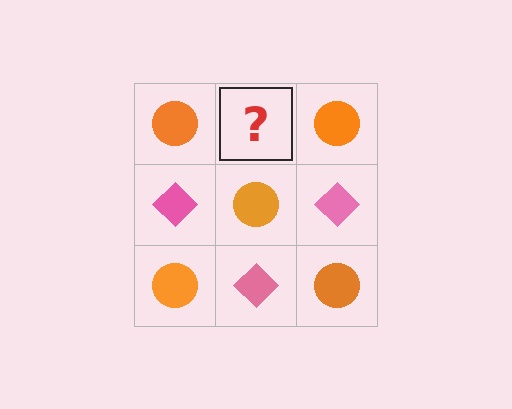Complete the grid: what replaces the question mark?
The question mark should be replaced with a pink diamond.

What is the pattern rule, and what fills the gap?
The rule is that it alternates orange circle and pink diamond in a checkerboard pattern. The gap should be filled with a pink diamond.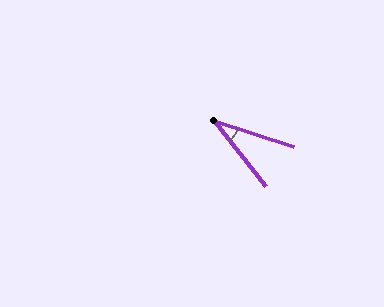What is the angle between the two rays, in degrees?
Approximately 34 degrees.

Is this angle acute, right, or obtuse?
It is acute.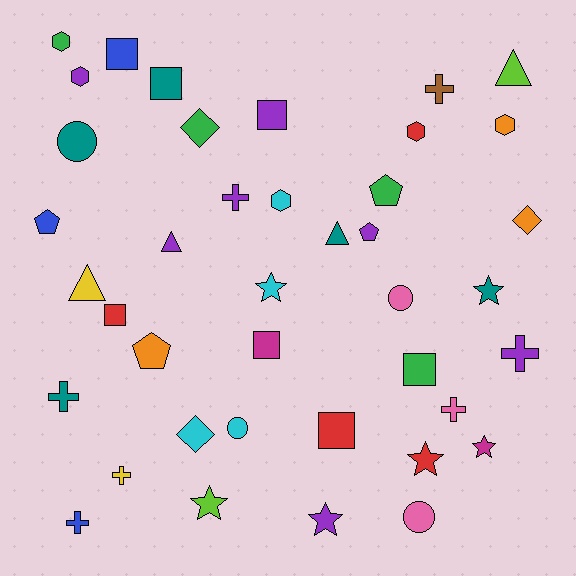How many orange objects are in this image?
There are 3 orange objects.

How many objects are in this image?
There are 40 objects.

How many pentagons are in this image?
There are 4 pentagons.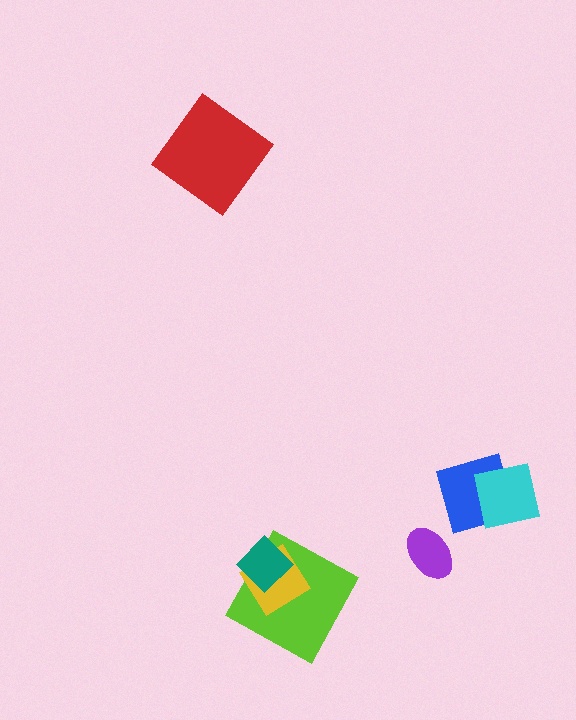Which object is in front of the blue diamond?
The cyan square is in front of the blue diamond.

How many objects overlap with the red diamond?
0 objects overlap with the red diamond.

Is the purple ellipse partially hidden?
No, no other shape covers it.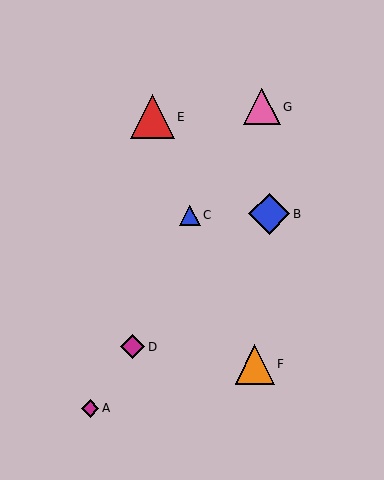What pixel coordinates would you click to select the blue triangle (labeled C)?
Click at (190, 215) to select the blue triangle C.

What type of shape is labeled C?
Shape C is a blue triangle.